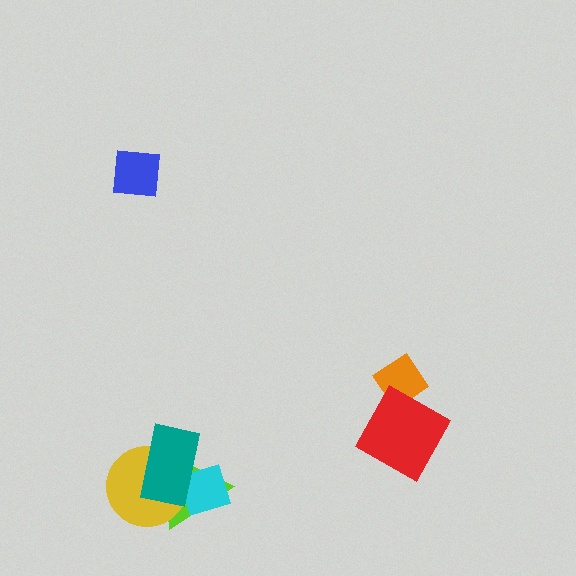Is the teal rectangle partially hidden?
No, no other shape covers it.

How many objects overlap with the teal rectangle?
3 objects overlap with the teal rectangle.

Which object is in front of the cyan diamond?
The teal rectangle is in front of the cyan diamond.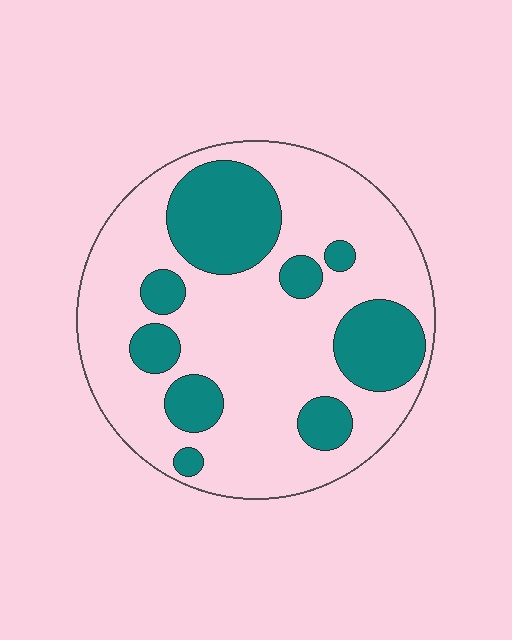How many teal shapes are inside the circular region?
9.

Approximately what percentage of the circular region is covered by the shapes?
Approximately 30%.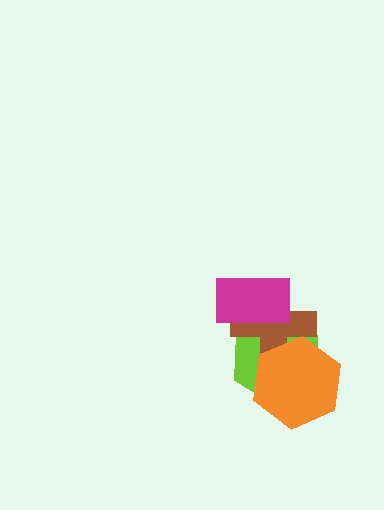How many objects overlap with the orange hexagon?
2 objects overlap with the orange hexagon.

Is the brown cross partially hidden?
Yes, it is partially covered by another shape.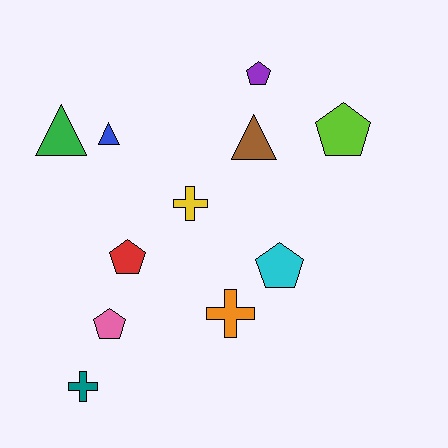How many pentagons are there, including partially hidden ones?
There are 5 pentagons.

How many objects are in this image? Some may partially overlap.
There are 11 objects.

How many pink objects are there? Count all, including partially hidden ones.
There is 1 pink object.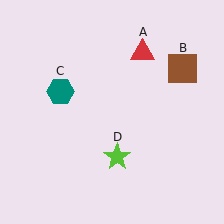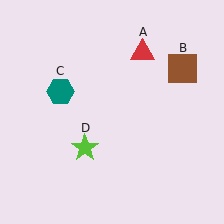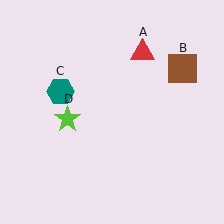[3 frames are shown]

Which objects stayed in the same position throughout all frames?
Red triangle (object A) and brown square (object B) and teal hexagon (object C) remained stationary.